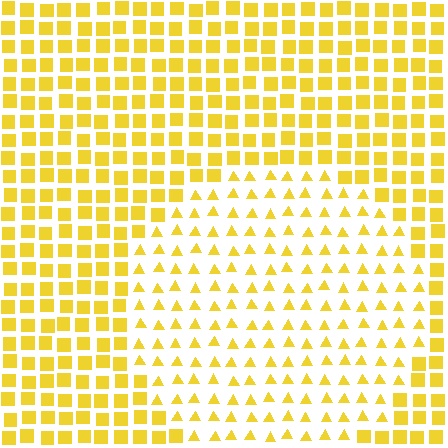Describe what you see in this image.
The image is filled with small yellow elements arranged in a uniform grid. A circle-shaped region contains triangles, while the surrounding area contains squares. The boundary is defined purely by the change in element shape.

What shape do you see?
I see a circle.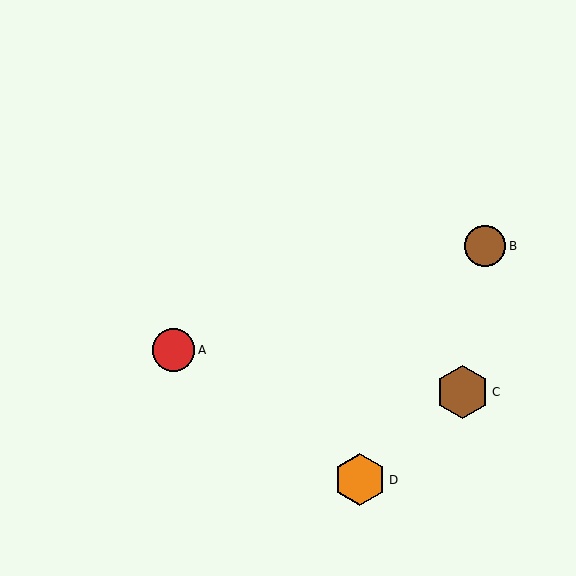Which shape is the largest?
The brown hexagon (labeled C) is the largest.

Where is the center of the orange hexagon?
The center of the orange hexagon is at (360, 480).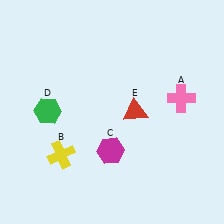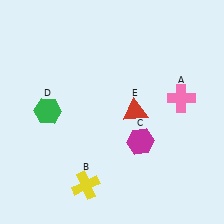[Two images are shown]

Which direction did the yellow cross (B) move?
The yellow cross (B) moved down.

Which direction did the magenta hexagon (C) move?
The magenta hexagon (C) moved right.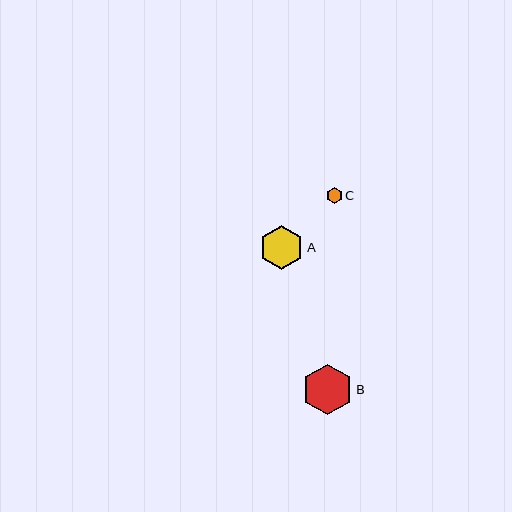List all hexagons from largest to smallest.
From largest to smallest: B, A, C.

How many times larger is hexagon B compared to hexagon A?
Hexagon B is approximately 1.1 times the size of hexagon A.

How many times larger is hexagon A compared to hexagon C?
Hexagon A is approximately 2.9 times the size of hexagon C.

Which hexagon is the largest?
Hexagon B is the largest with a size of approximately 51 pixels.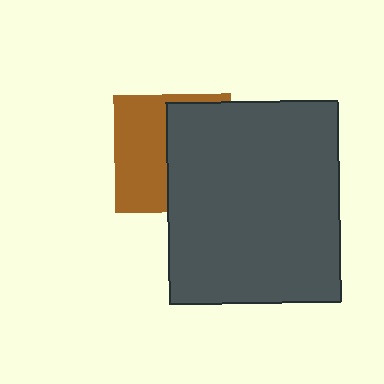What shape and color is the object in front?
The object in front is a dark gray rectangle.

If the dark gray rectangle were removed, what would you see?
You would see the complete brown square.